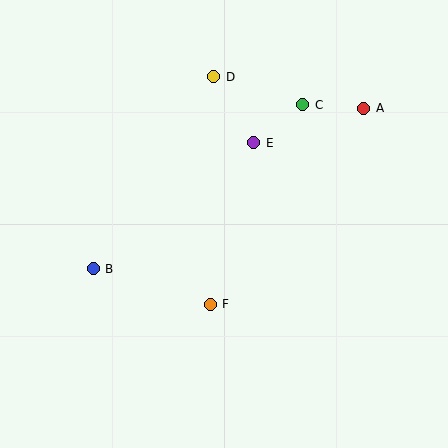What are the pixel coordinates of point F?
Point F is at (210, 304).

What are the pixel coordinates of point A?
Point A is at (364, 108).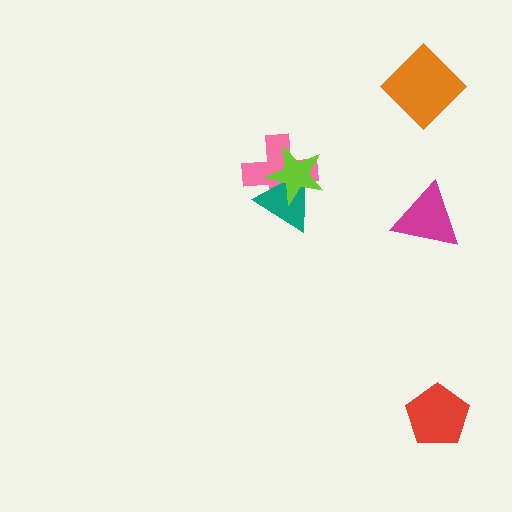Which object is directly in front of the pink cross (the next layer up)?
The teal triangle is directly in front of the pink cross.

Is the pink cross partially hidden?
Yes, it is partially covered by another shape.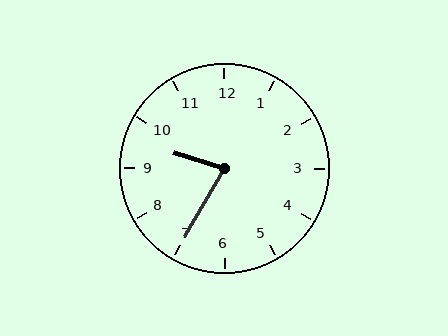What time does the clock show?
9:35.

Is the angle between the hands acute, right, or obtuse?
It is acute.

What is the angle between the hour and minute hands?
Approximately 78 degrees.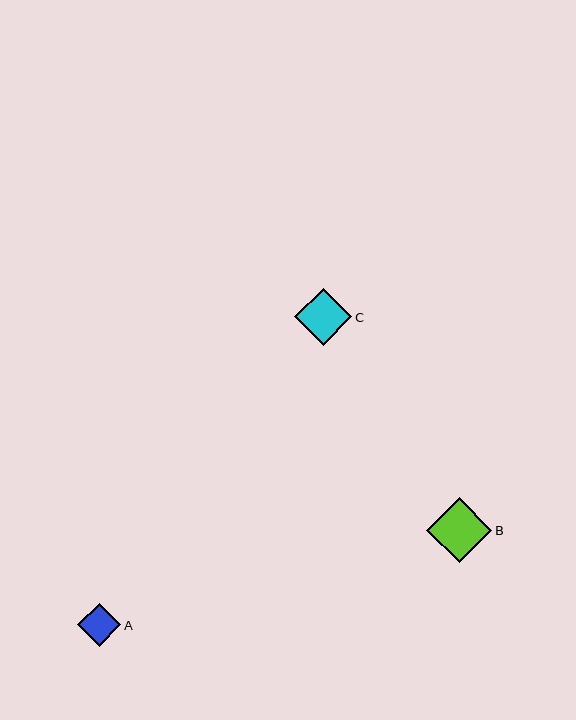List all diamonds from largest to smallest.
From largest to smallest: B, C, A.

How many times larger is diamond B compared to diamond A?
Diamond B is approximately 1.5 times the size of diamond A.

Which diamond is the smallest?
Diamond A is the smallest with a size of approximately 43 pixels.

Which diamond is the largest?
Diamond B is the largest with a size of approximately 65 pixels.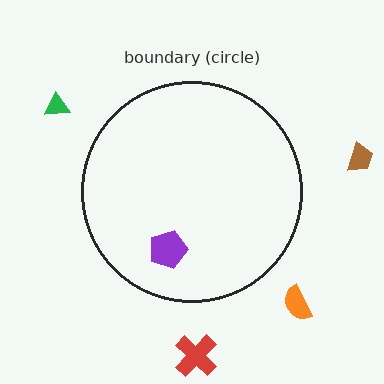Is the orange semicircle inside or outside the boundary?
Outside.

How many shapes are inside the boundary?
1 inside, 4 outside.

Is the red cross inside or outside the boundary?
Outside.